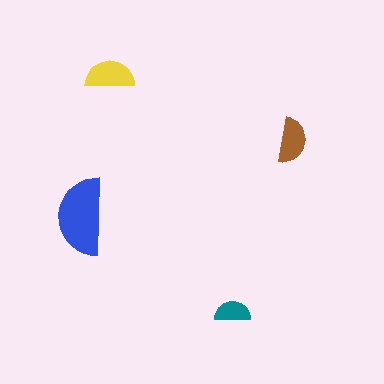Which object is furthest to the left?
The blue semicircle is leftmost.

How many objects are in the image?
There are 4 objects in the image.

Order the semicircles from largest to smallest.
the blue one, the yellow one, the brown one, the teal one.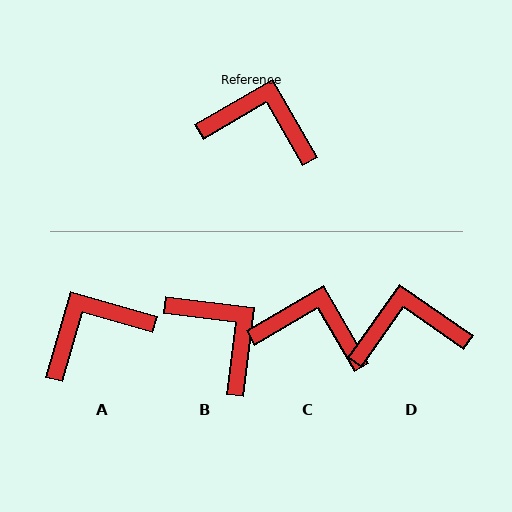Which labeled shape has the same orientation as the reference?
C.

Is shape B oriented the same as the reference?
No, it is off by about 37 degrees.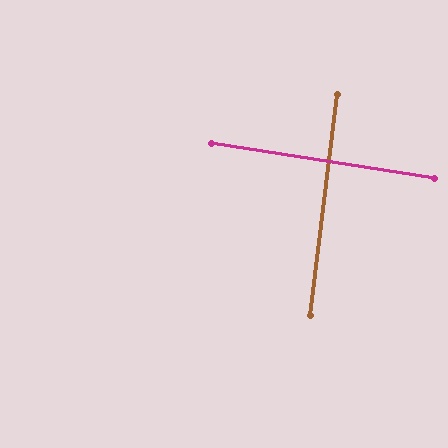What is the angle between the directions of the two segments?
Approximately 88 degrees.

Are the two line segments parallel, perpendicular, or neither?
Perpendicular — they meet at approximately 88°.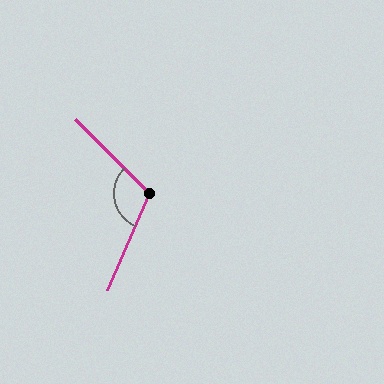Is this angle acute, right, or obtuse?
It is obtuse.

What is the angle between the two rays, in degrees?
Approximately 112 degrees.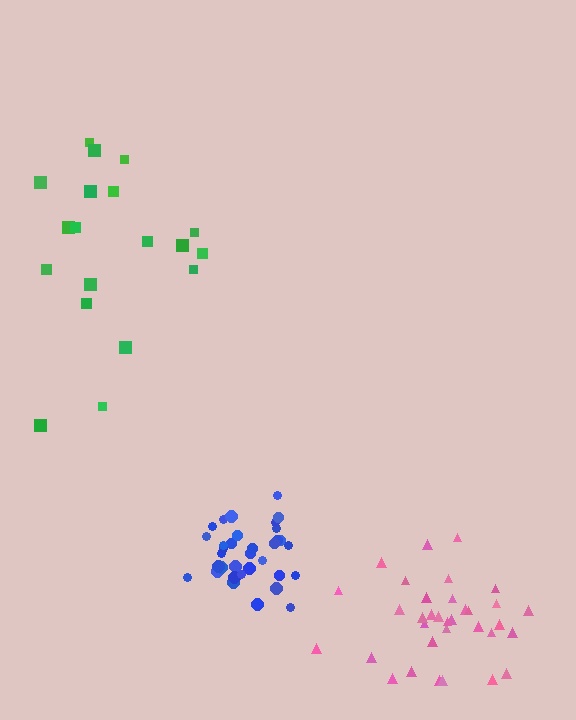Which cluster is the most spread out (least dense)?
Green.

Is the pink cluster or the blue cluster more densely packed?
Blue.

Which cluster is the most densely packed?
Blue.